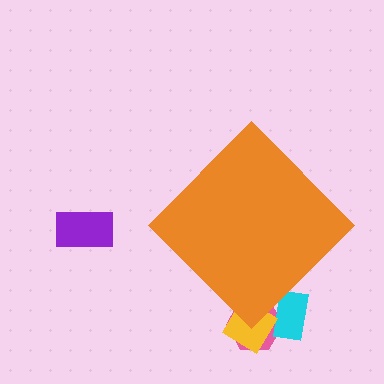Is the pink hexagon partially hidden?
Yes, the pink hexagon is partially hidden behind the orange diamond.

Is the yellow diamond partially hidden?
Yes, the yellow diamond is partially hidden behind the orange diamond.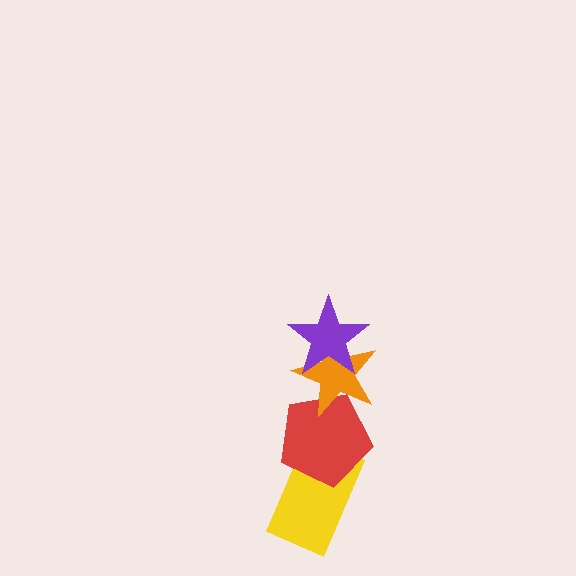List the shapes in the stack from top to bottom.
From top to bottom: the purple star, the orange star, the red pentagon, the yellow rectangle.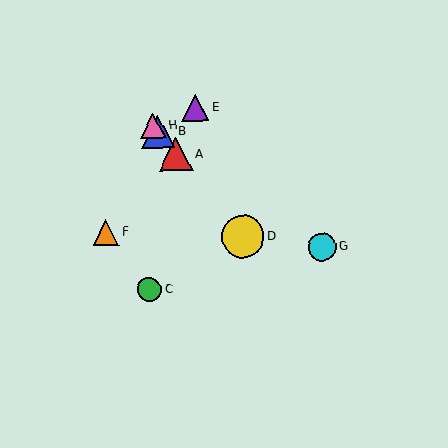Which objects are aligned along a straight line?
Objects A, B, D, H are aligned along a straight line.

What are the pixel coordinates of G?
Object G is at (322, 247).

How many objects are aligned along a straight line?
4 objects (A, B, D, H) are aligned along a straight line.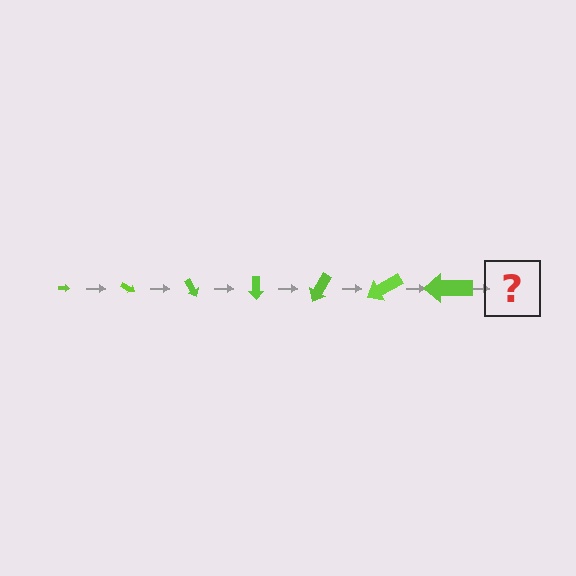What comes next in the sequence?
The next element should be an arrow, larger than the previous one and rotated 210 degrees from the start.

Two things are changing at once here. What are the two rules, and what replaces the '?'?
The two rules are that the arrow grows larger each step and it rotates 30 degrees each step. The '?' should be an arrow, larger than the previous one and rotated 210 degrees from the start.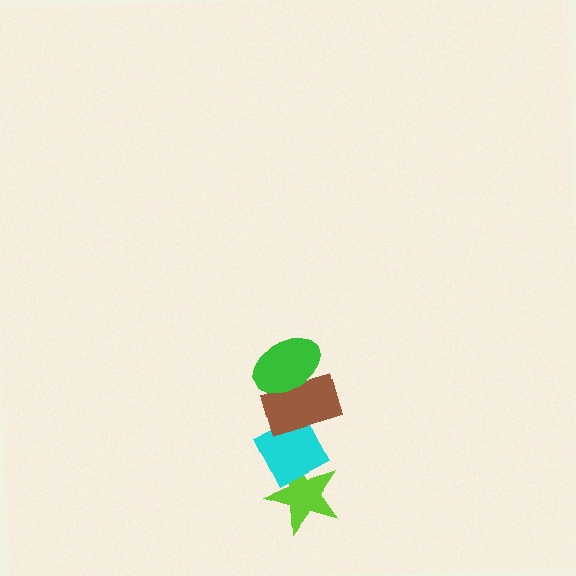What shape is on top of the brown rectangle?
The green ellipse is on top of the brown rectangle.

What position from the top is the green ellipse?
The green ellipse is 1st from the top.